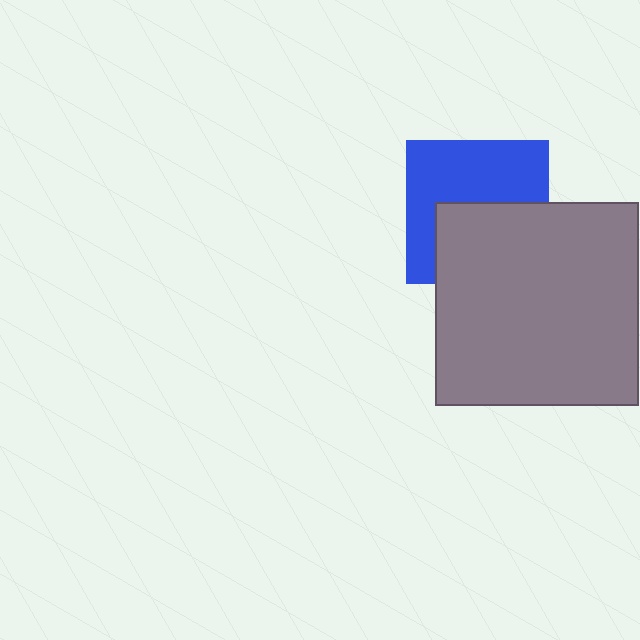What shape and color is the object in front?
The object in front is a gray square.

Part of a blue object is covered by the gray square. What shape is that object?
It is a square.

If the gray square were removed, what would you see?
You would see the complete blue square.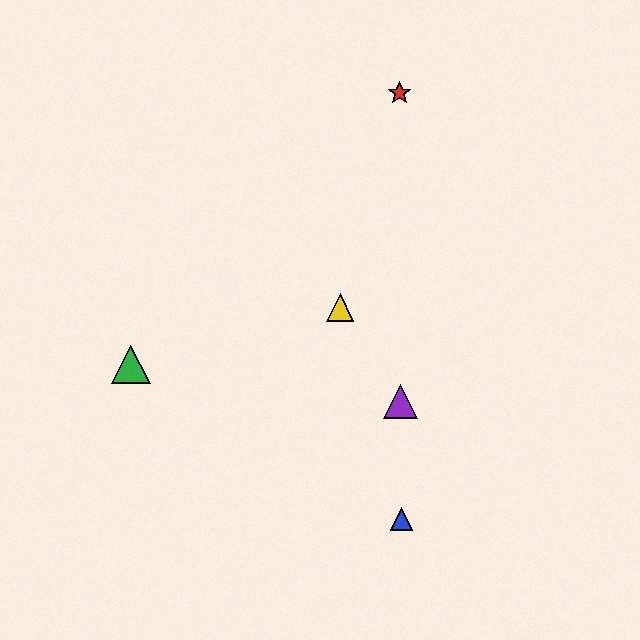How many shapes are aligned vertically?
3 shapes (the red star, the blue triangle, the purple triangle) are aligned vertically.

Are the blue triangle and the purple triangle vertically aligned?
Yes, both are at x≈401.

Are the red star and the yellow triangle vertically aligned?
No, the red star is at x≈400 and the yellow triangle is at x≈340.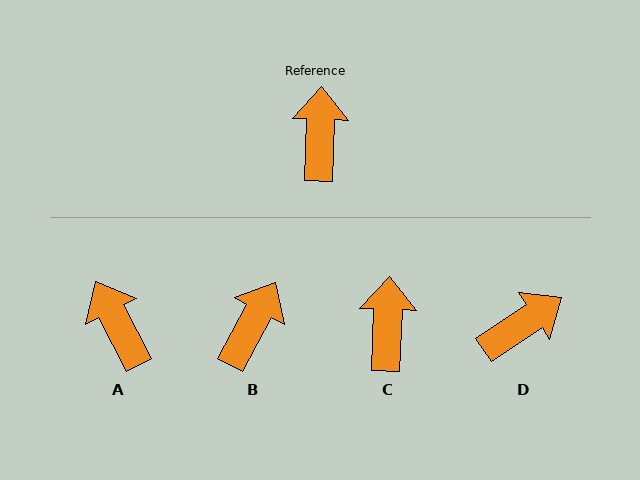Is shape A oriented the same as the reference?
No, it is off by about 30 degrees.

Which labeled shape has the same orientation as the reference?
C.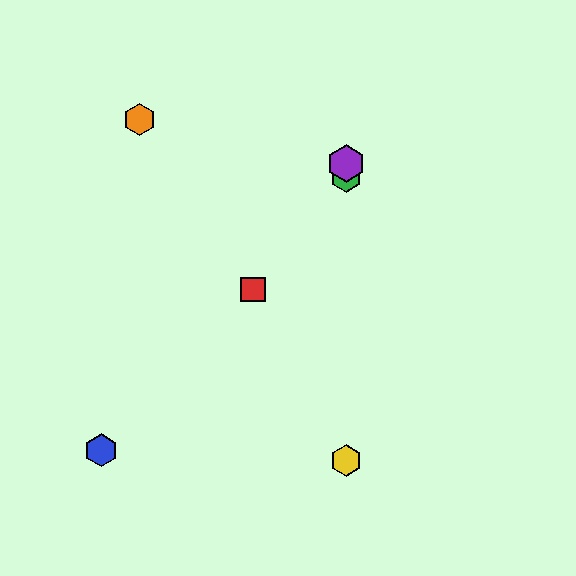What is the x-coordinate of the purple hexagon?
The purple hexagon is at x≈346.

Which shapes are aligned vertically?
The green hexagon, the yellow hexagon, the purple hexagon are aligned vertically.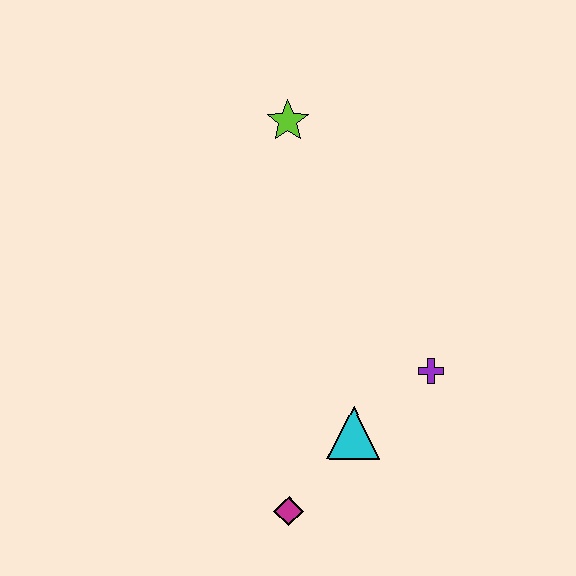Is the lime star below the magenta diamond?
No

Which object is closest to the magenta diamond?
The cyan triangle is closest to the magenta diamond.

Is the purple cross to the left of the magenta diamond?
No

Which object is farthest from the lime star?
The magenta diamond is farthest from the lime star.